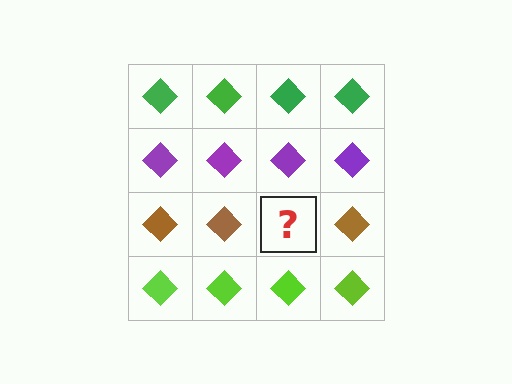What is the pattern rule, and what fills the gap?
The rule is that each row has a consistent color. The gap should be filled with a brown diamond.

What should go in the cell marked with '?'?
The missing cell should contain a brown diamond.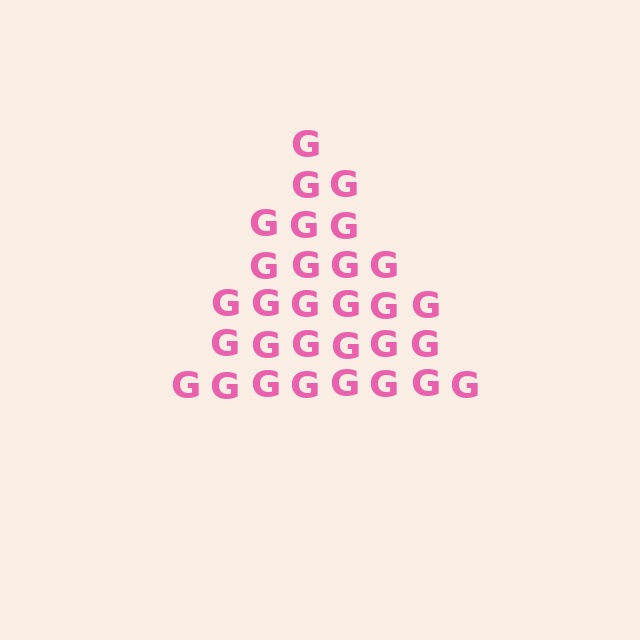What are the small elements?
The small elements are letter G's.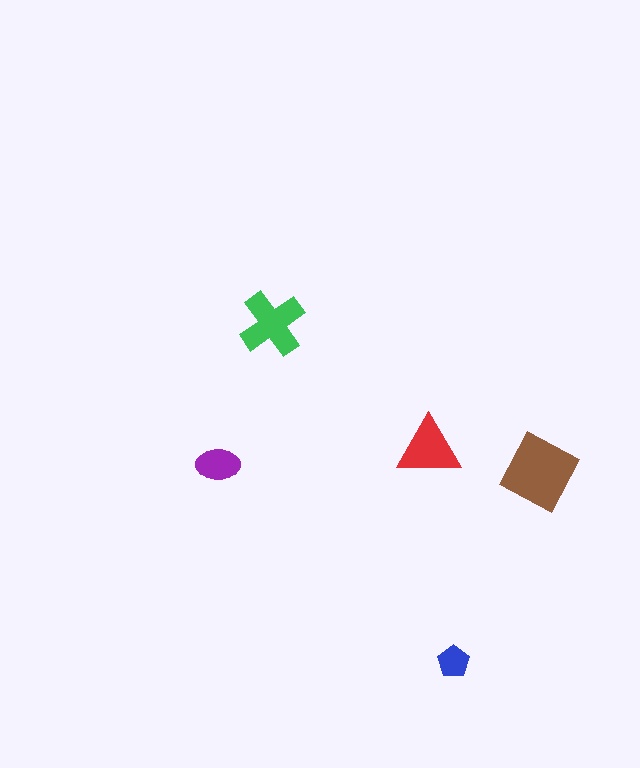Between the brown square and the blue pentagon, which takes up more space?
The brown square.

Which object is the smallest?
The blue pentagon.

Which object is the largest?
The brown square.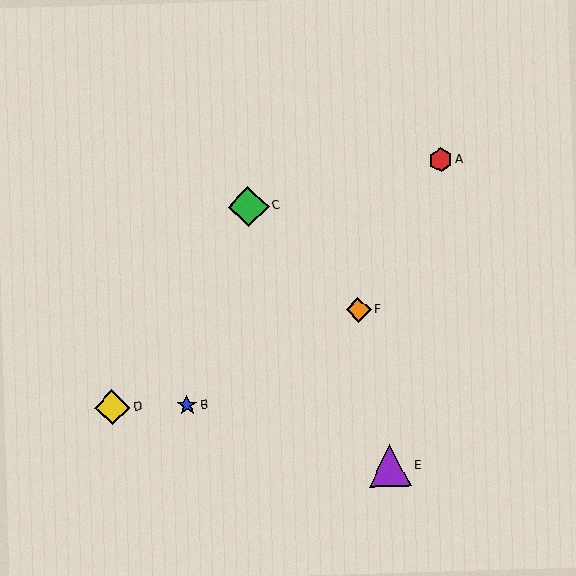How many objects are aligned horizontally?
2 objects (B, D) are aligned horizontally.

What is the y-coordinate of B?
Object B is at y≈405.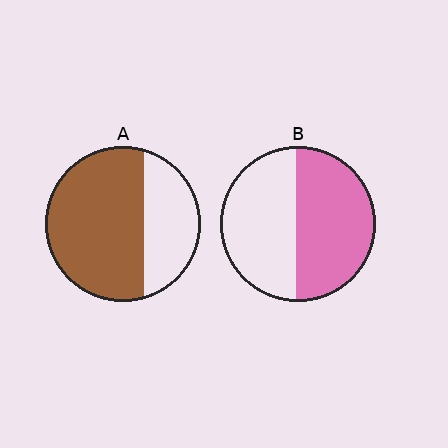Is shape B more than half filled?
Roughly half.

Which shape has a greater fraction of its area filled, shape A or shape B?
Shape A.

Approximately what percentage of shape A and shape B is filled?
A is approximately 65% and B is approximately 50%.